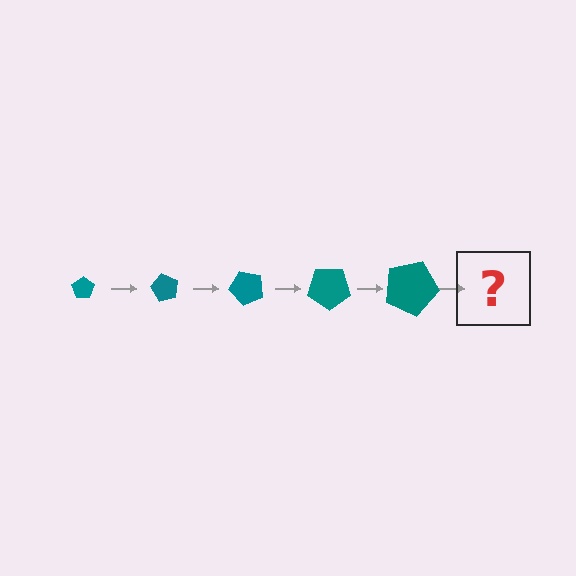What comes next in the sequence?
The next element should be a pentagon, larger than the previous one and rotated 300 degrees from the start.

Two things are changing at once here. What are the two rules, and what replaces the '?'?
The two rules are that the pentagon grows larger each step and it rotates 60 degrees each step. The '?' should be a pentagon, larger than the previous one and rotated 300 degrees from the start.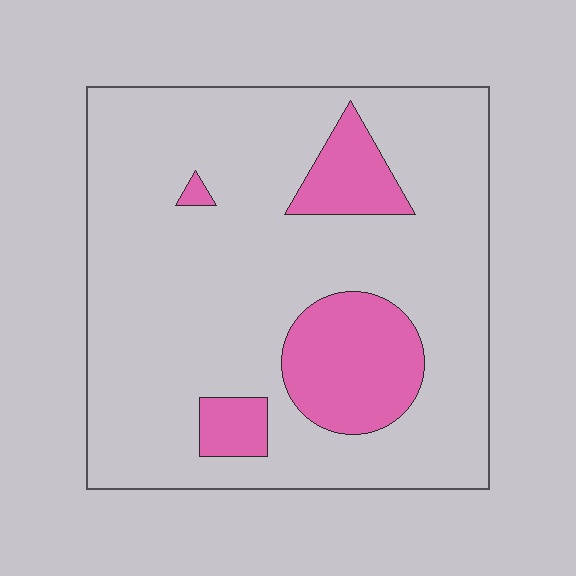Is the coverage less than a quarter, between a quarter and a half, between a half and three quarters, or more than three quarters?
Less than a quarter.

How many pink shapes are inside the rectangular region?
4.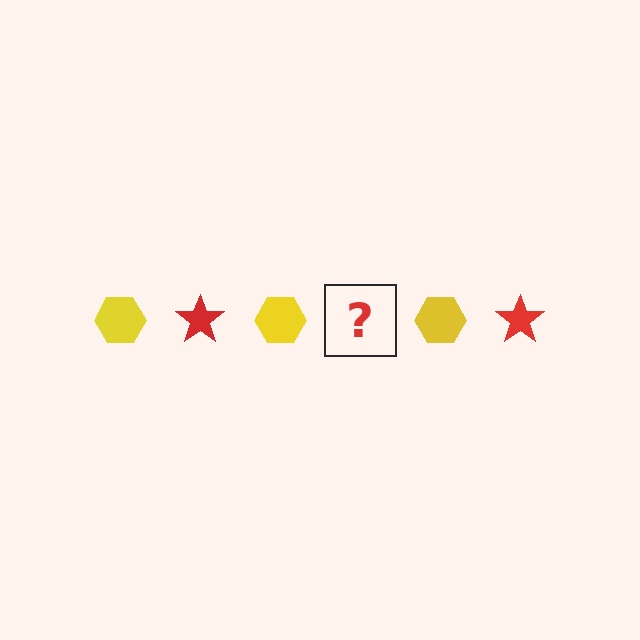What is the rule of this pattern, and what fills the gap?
The rule is that the pattern alternates between yellow hexagon and red star. The gap should be filled with a red star.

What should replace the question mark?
The question mark should be replaced with a red star.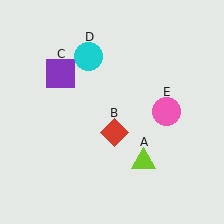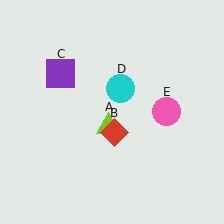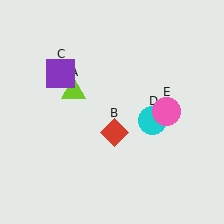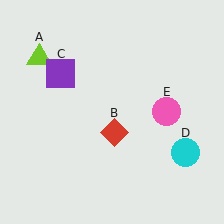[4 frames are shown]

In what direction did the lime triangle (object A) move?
The lime triangle (object A) moved up and to the left.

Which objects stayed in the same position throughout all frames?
Red diamond (object B) and purple square (object C) and pink circle (object E) remained stationary.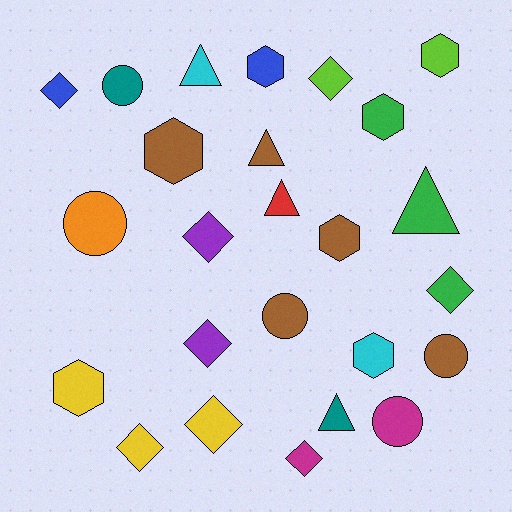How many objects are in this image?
There are 25 objects.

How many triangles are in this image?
There are 5 triangles.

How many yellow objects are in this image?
There are 3 yellow objects.